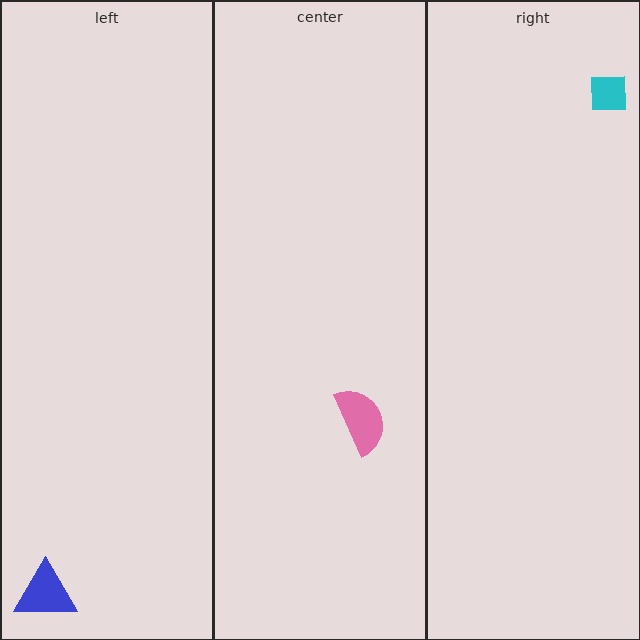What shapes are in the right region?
The cyan square.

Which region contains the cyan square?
The right region.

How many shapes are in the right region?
1.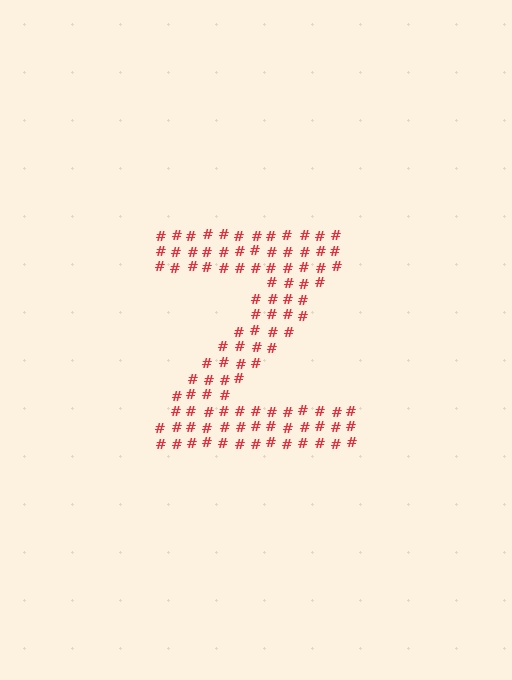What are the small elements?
The small elements are hash symbols.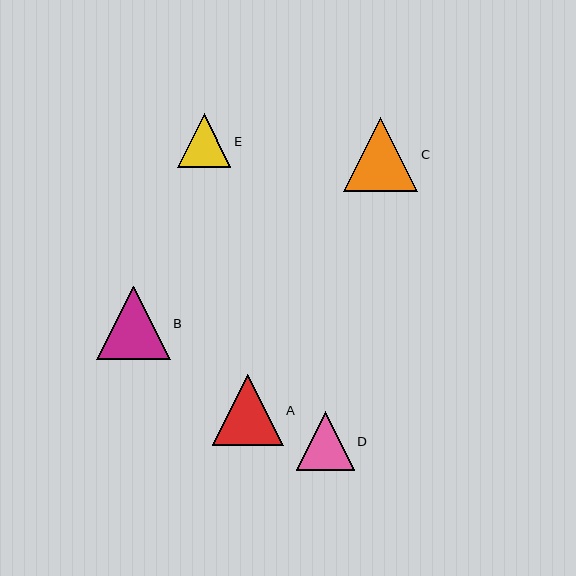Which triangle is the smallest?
Triangle E is the smallest with a size of approximately 53 pixels.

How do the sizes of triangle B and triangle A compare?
Triangle B and triangle A are approximately the same size.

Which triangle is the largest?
Triangle C is the largest with a size of approximately 74 pixels.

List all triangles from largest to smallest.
From largest to smallest: C, B, A, D, E.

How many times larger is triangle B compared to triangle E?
Triangle B is approximately 1.4 times the size of triangle E.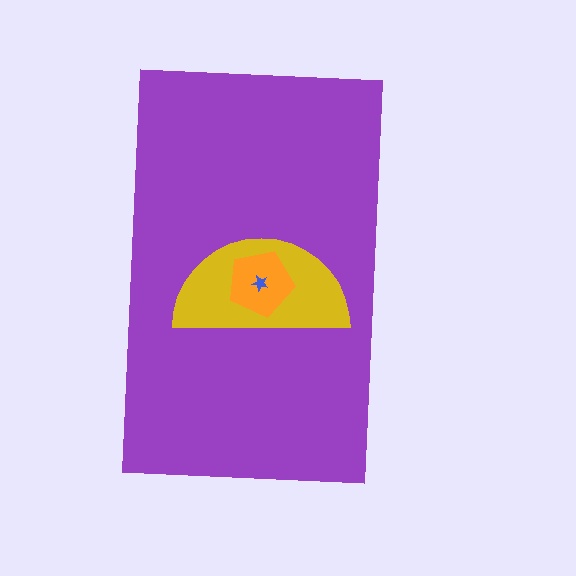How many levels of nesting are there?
4.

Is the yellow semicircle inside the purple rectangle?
Yes.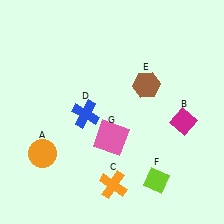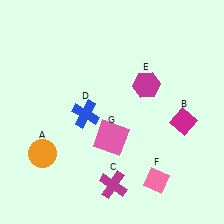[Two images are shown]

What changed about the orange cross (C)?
In Image 1, C is orange. In Image 2, it changed to magenta.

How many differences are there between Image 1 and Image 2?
There are 3 differences between the two images.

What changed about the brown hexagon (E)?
In Image 1, E is brown. In Image 2, it changed to magenta.